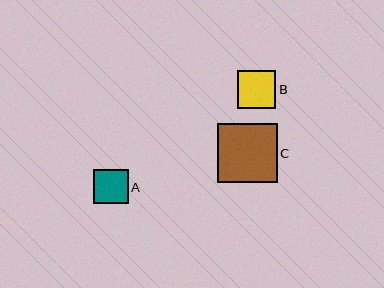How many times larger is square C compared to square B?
Square C is approximately 1.6 times the size of square B.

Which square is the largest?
Square C is the largest with a size of approximately 60 pixels.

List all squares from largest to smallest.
From largest to smallest: C, B, A.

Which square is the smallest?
Square A is the smallest with a size of approximately 34 pixels.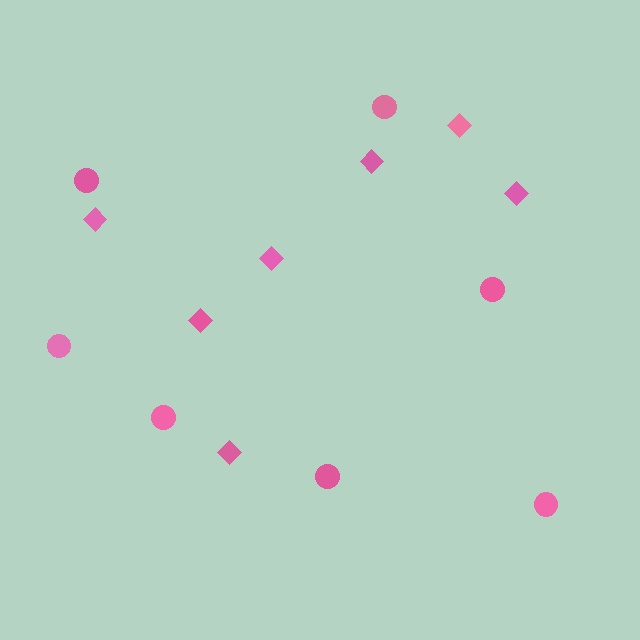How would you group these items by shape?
There are 2 groups: one group of diamonds (7) and one group of circles (7).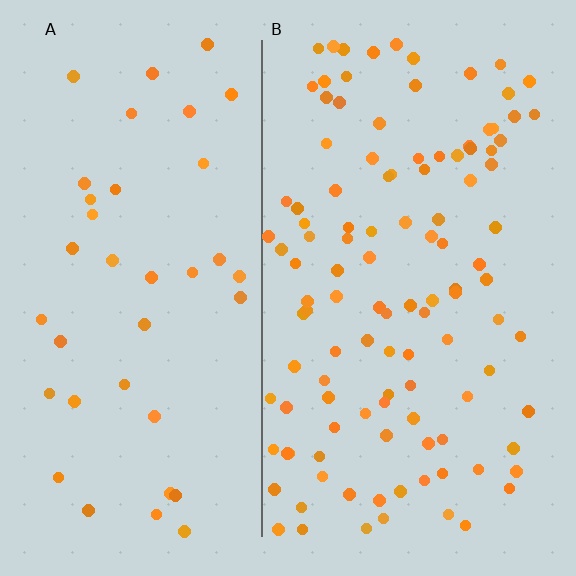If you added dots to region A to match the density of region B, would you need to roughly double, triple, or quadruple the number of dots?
Approximately triple.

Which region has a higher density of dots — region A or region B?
B (the right).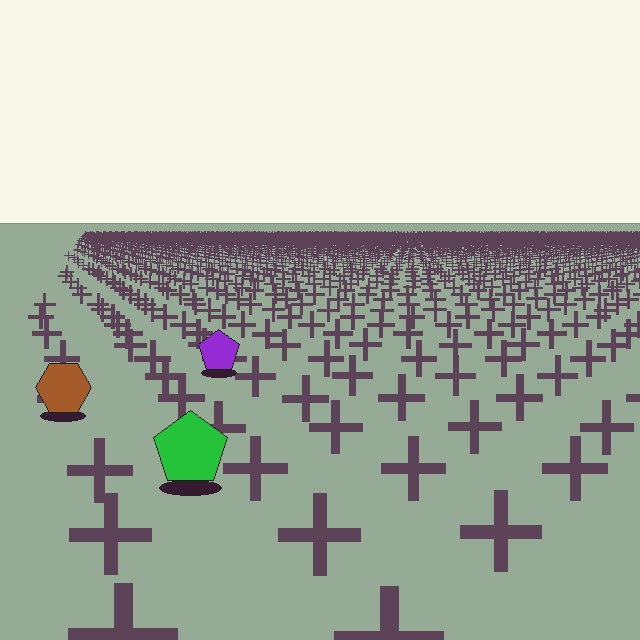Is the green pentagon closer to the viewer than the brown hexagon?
Yes. The green pentagon is closer — you can tell from the texture gradient: the ground texture is coarser near it.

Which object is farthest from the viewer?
The purple pentagon is farthest from the viewer. It appears smaller and the ground texture around it is denser.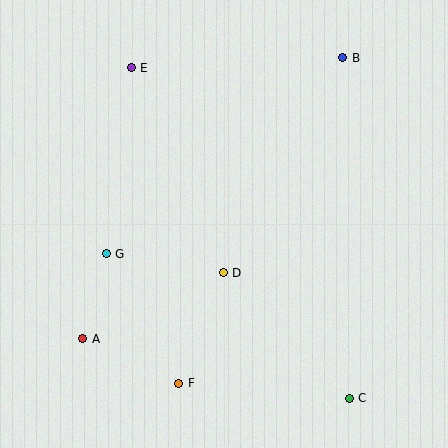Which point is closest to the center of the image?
Point D at (223, 273) is closest to the center.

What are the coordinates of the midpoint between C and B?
The midpoint between C and B is at (346, 228).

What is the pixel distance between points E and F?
The distance between E and F is 320 pixels.